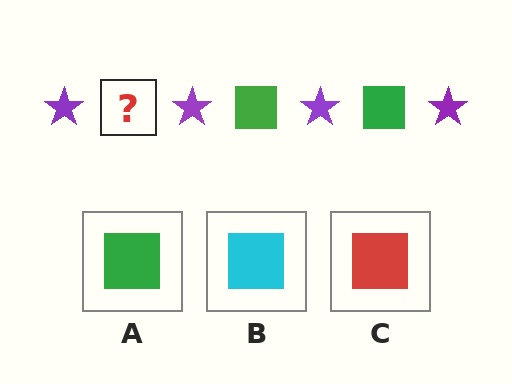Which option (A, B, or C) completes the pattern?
A.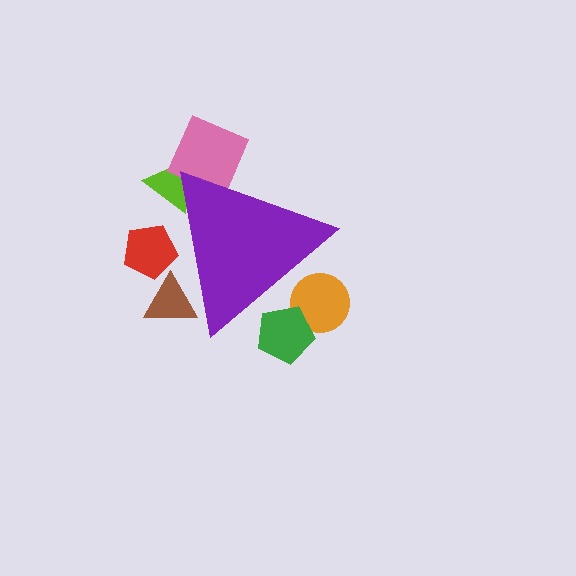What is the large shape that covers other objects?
A purple triangle.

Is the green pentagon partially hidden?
Yes, the green pentagon is partially hidden behind the purple triangle.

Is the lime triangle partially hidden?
Yes, the lime triangle is partially hidden behind the purple triangle.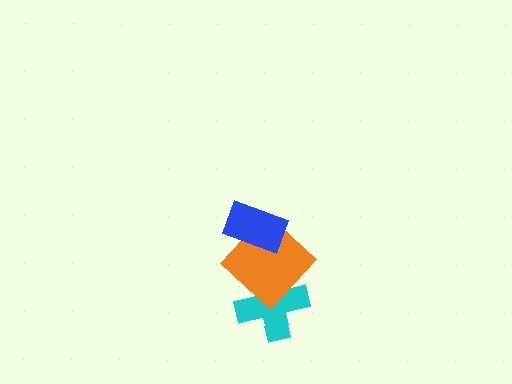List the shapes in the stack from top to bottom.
From top to bottom: the blue rectangle, the orange diamond, the cyan cross.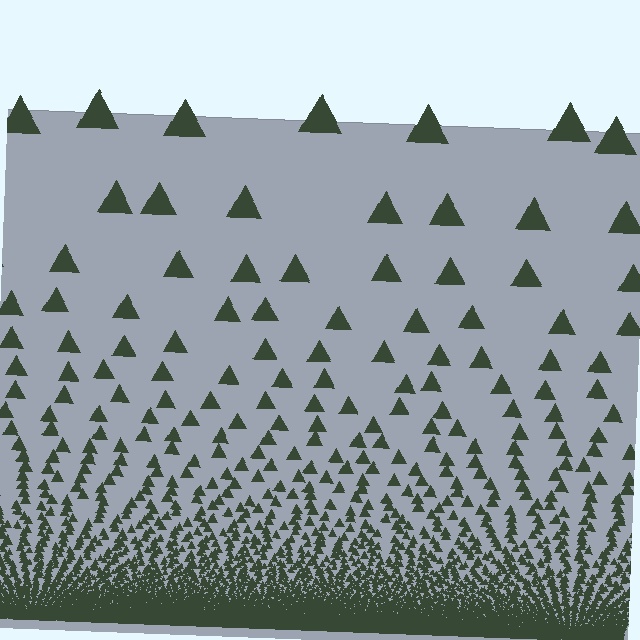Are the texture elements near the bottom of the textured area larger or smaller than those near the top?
Smaller. The gradient is inverted — elements near the bottom are smaller and denser.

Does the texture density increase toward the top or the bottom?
Density increases toward the bottom.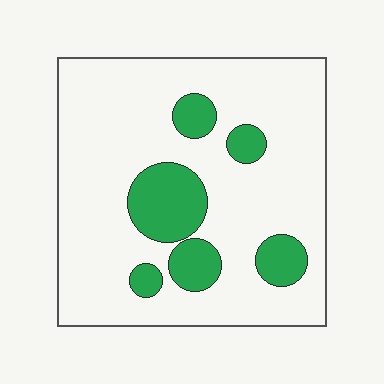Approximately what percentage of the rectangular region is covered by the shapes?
Approximately 20%.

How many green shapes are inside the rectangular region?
6.